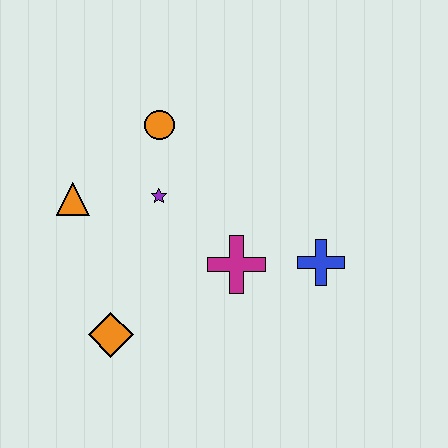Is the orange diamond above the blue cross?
No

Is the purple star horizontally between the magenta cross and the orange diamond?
Yes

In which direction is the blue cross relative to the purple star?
The blue cross is to the right of the purple star.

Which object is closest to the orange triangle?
The purple star is closest to the orange triangle.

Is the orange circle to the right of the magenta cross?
No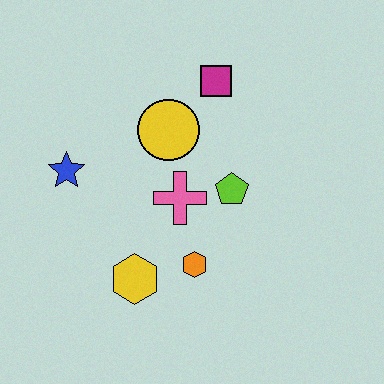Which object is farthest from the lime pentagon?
The blue star is farthest from the lime pentagon.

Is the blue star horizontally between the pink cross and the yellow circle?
No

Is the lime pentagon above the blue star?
No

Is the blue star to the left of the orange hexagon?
Yes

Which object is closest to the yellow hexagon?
The orange hexagon is closest to the yellow hexagon.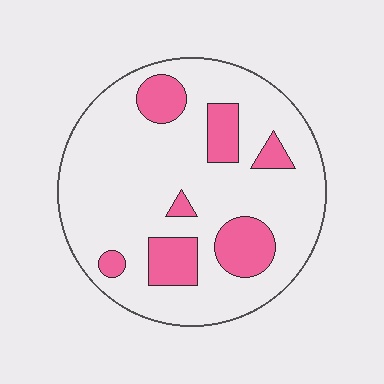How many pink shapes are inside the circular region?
7.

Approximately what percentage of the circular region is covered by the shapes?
Approximately 20%.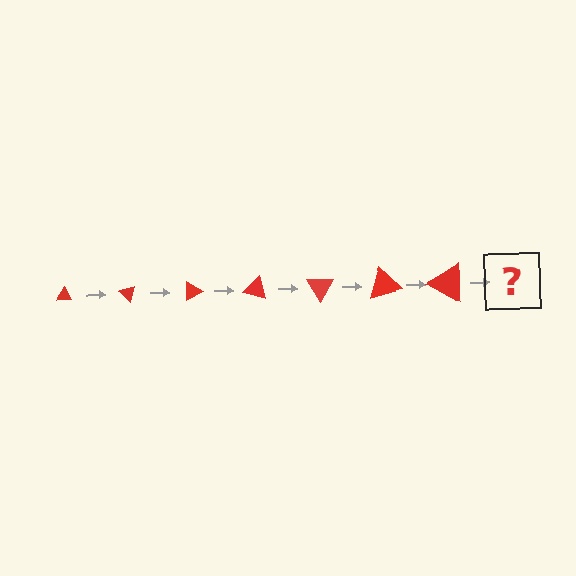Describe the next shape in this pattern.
It should be a triangle, larger than the previous one and rotated 315 degrees from the start.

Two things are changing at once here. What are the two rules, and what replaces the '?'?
The two rules are that the triangle grows larger each step and it rotates 45 degrees each step. The '?' should be a triangle, larger than the previous one and rotated 315 degrees from the start.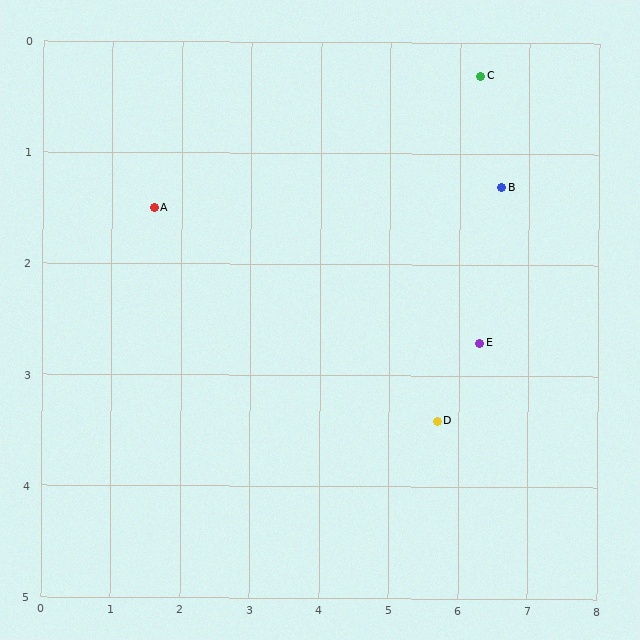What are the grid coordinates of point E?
Point E is at approximately (6.3, 2.7).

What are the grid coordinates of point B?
Point B is at approximately (6.6, 1.3).